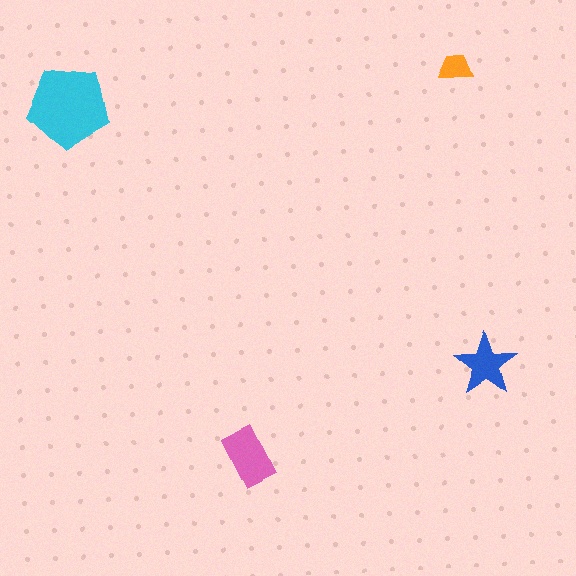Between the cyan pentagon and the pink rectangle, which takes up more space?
The cyan pentagon.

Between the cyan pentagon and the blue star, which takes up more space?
The cyan pentagon.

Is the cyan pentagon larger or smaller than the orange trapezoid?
Larger.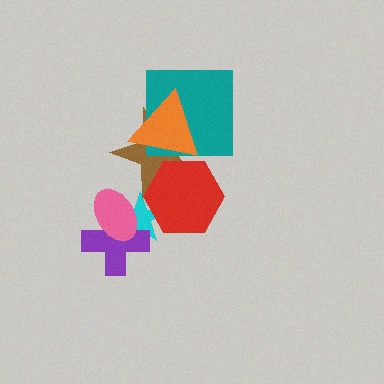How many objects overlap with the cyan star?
3 objects overlap with the cyan star.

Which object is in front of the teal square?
The orange triangle is in front of the teal square.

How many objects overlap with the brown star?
3 objects overlap with the brown star.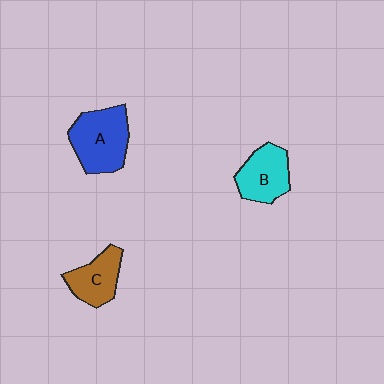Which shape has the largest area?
Shape A (blue).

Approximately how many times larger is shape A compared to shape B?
Approximately 1.3 times.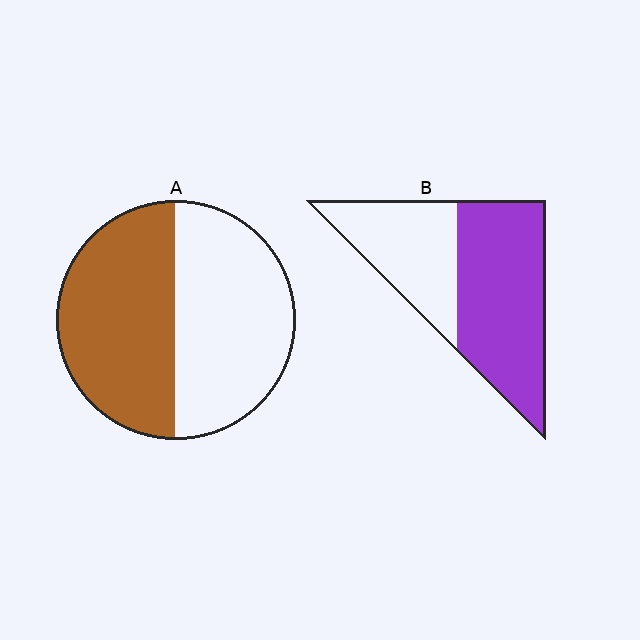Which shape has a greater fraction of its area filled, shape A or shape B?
Shape B.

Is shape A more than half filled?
Roughly half.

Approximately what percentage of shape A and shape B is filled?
A is approximately 50% and B is approximately 60%.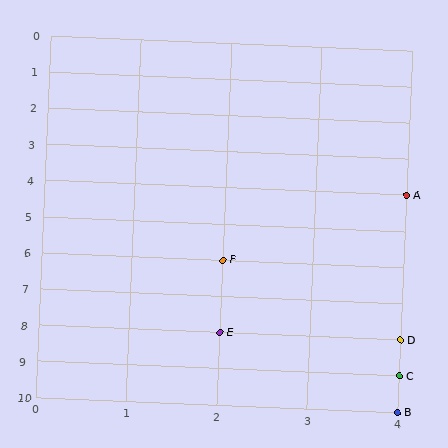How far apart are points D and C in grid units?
Points D and C are 1 row apart.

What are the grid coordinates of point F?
Point F is at grid coordinates (2, 6).